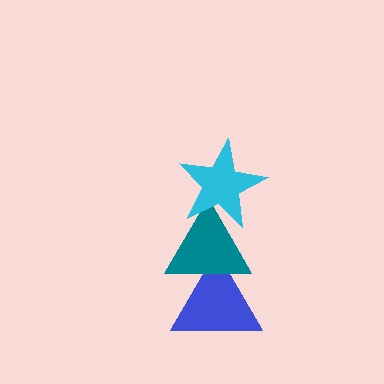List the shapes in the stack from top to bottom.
From top to bottom: the cyan star, the teal triangle, the blue triangle.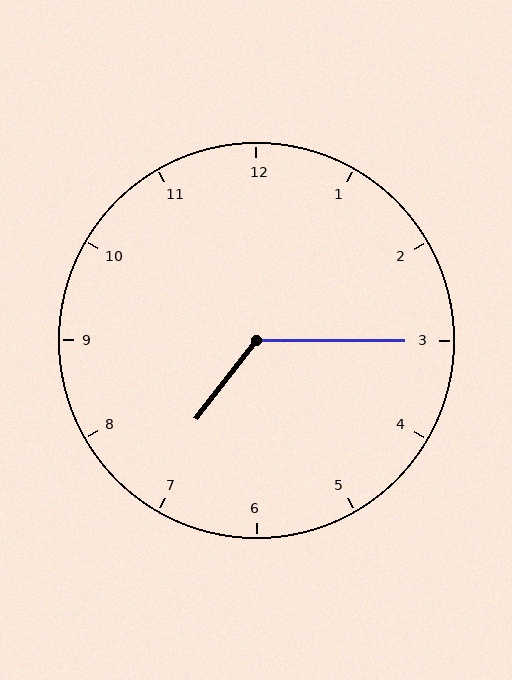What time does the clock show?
7:15.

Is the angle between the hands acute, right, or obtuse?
It is obtuse.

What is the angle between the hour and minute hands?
Approximately 128 degrees.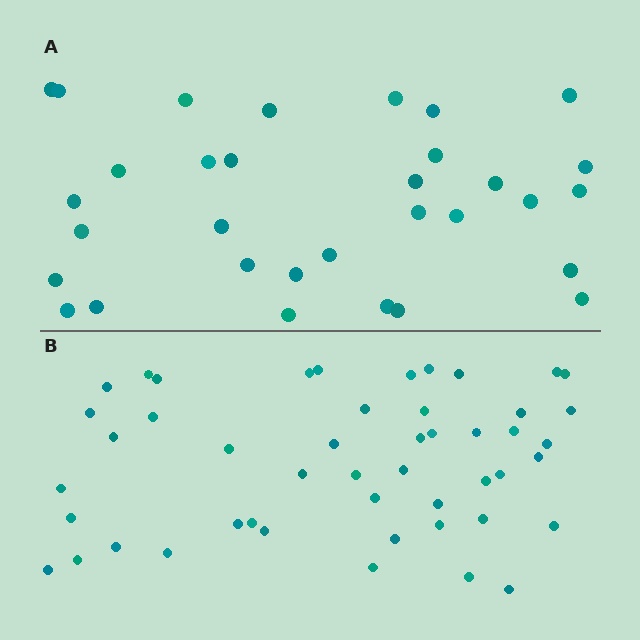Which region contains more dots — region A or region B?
Region B (the bottom region) has more dots.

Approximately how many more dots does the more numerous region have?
Region B has approximately 15 more dots than region A.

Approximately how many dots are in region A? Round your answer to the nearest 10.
About 30 dots. (The exact count is 32, which rounds to 30.)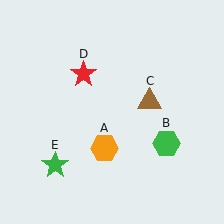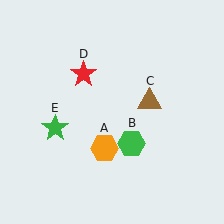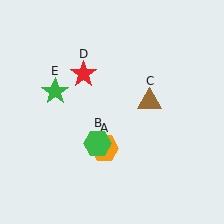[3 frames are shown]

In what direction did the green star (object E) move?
The green star (object E) moved up.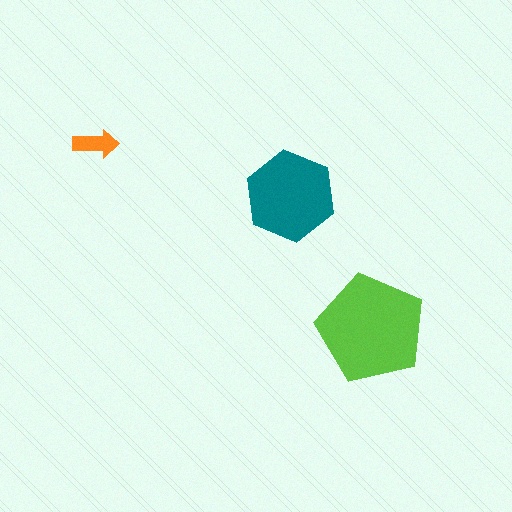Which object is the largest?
The lime pentagon.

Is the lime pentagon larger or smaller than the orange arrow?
Larger.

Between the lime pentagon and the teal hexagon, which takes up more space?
The lime pentagon.